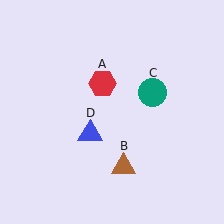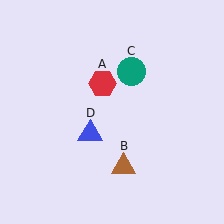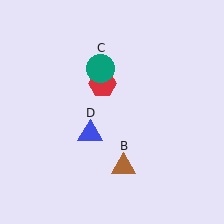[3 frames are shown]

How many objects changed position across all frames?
1 object changed position: teal circle (object C).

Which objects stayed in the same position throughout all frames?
Red hexagon (object A) and brown triangle (object B) and blue triangle (object D) remained stationary.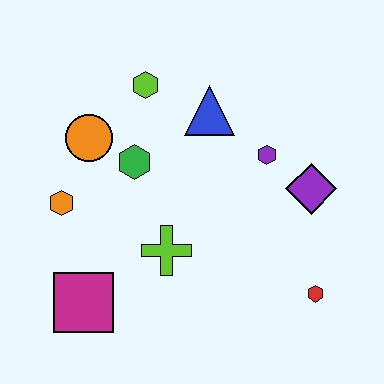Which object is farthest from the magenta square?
The purple diamond is farthest from the magenta square.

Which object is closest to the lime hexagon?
The blue triangle is closest to the lime hexagon.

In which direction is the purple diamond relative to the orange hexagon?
The purple diamond is to the right of the orange hexagon.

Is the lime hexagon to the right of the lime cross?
No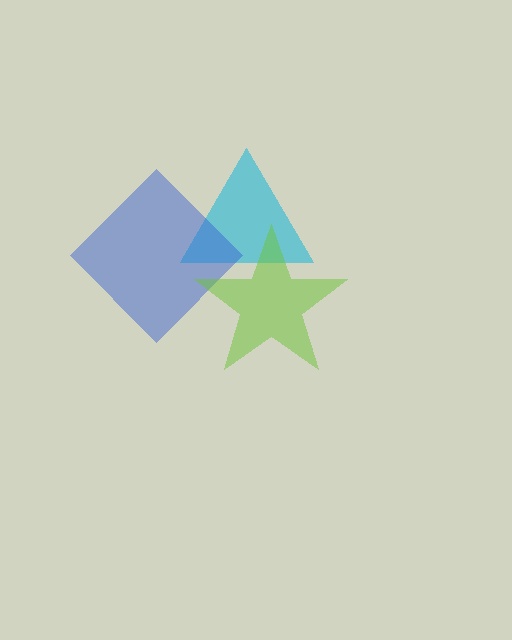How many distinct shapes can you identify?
There are 3 distinct shapes: a cyan triangle, a blue diamond, a lime star.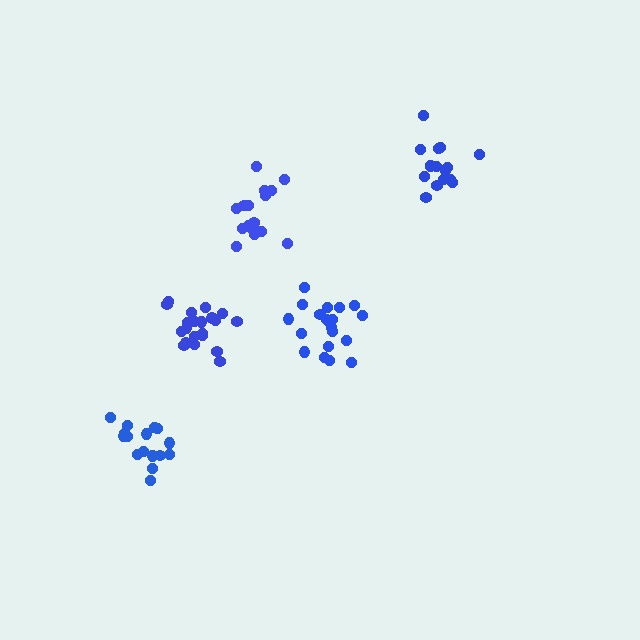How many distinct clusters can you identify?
There are 5 distinct clusters.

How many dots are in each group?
Group 1: 20 dots, Group 2: 17 dots, Group 3: 16 dots, Group 4: 21 dots, Group 5: 17 dots (91 total).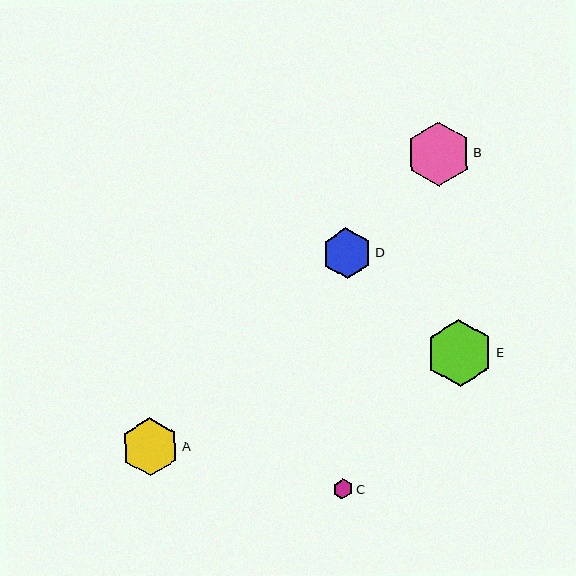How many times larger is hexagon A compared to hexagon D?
Hexagon A is approximately 1.1 times the size of hexagon D.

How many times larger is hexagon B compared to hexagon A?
Hexagon B is approximately 1.1 times the size of hexagon A.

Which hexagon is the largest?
Hexagon E is the largest with a size of approximately 66 pixels.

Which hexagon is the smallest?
Hexagon C is the smallest with a size of approximately 20 pixels.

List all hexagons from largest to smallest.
From largest to smallest: E, B, A, D, C.